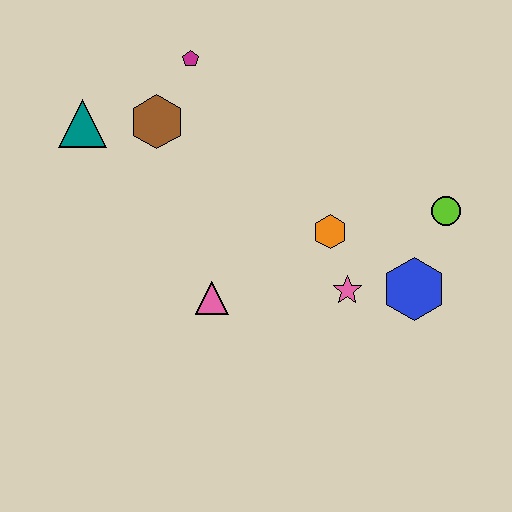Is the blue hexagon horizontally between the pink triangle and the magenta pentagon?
No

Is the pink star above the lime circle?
No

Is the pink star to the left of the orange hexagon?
No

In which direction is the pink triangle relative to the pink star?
The pink triangle is to the left of the pink star.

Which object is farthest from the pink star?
The teal triangle is farthest from the pink star.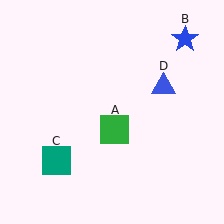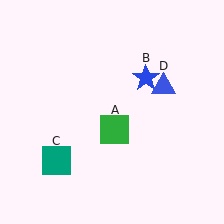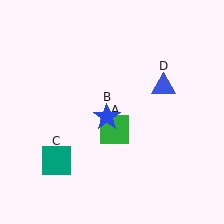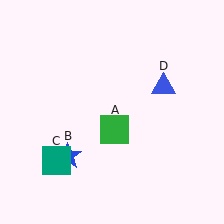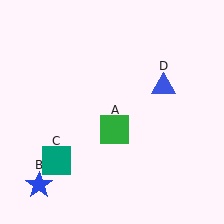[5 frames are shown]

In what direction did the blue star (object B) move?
The blue star (object B) moved down and to the left.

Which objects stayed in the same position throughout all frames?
Green square (object A) and teal square (object C) and blue triangle (object D) remained stationary.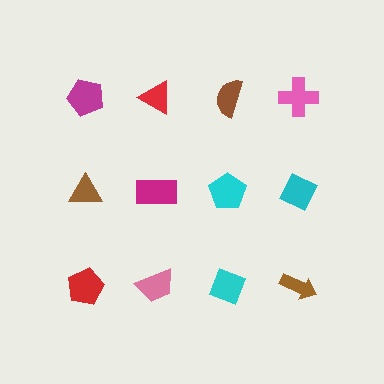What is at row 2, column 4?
A cyan diamond.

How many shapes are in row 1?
4 shapes.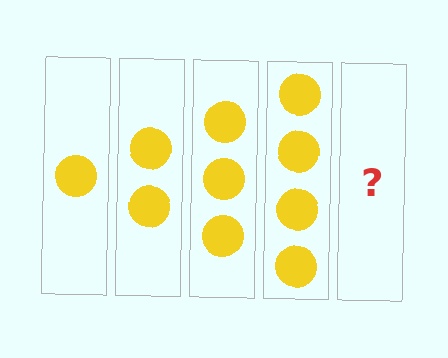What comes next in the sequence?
The next element should be 5 circles.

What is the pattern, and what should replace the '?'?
The pattern is that each step adds one more circle. The '?' should be 5 circles.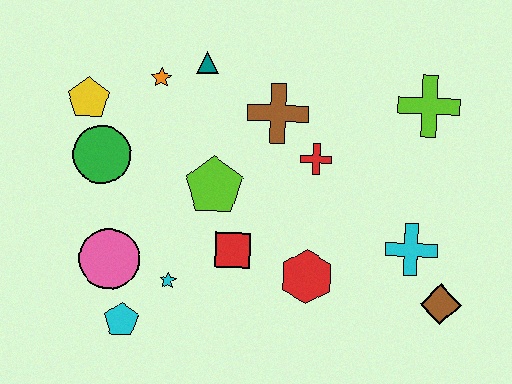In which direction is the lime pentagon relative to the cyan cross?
The lime pentagon is to the left of the cyan cross.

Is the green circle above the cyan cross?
Yes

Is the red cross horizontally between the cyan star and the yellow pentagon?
No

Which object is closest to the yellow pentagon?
The green circle is closest to the yellow pentagon.